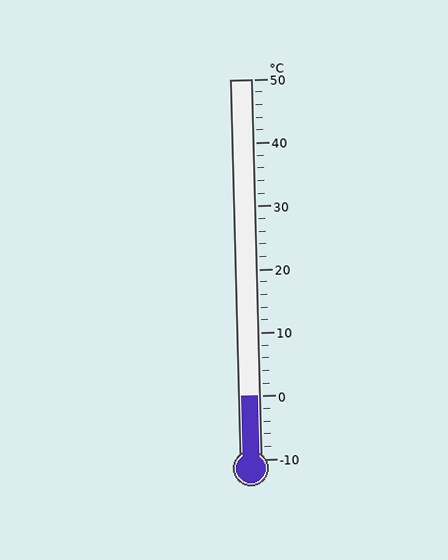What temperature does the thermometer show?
The thermometer shows approximately 0°C.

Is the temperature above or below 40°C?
The temperature is below 40°C.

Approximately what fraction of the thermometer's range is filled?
The thermometer is filled to approximately 15% of its range.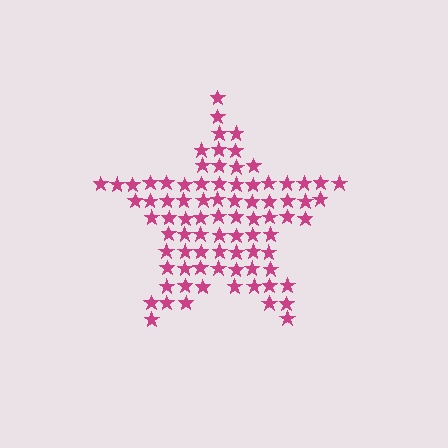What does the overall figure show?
The overall figure shows a star.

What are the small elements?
The small elements are stars.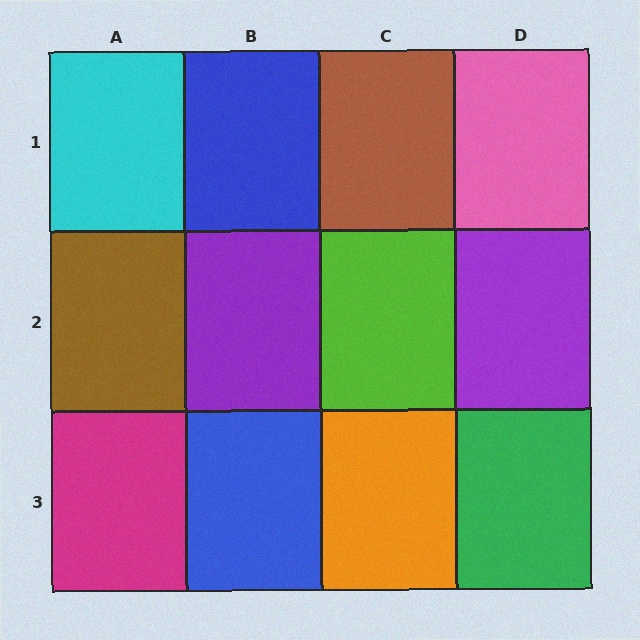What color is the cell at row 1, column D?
Pink.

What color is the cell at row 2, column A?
Brown.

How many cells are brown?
2 cells are brown.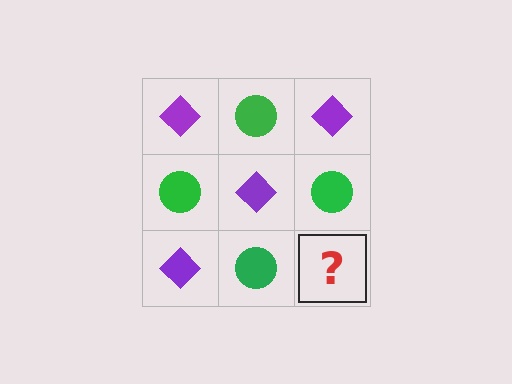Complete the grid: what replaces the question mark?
The question mark should be replaced with a purple diamond.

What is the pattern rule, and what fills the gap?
The rule is that it alternates purple diamond and green circle in a checkerboard pattern. The gap should be filled with a purple diamond.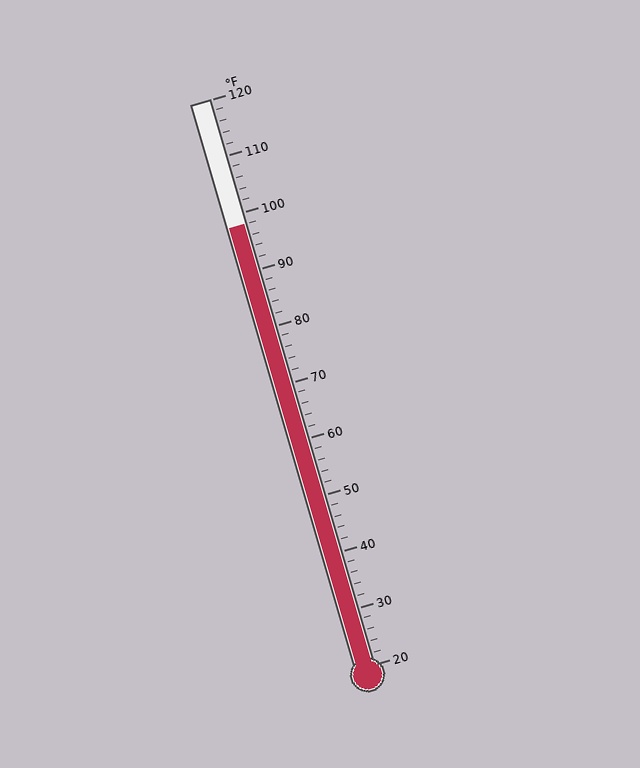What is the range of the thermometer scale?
The thermometer scale ranges from 20°F to 120°F.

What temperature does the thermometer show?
The thermometer shows approximately 98°F.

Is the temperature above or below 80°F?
The temperature is above 80°F.